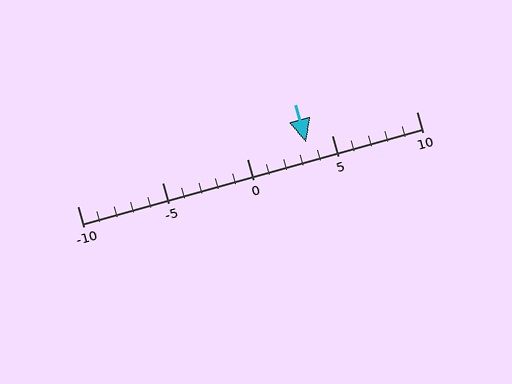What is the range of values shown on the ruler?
The ruler shows values from -10 to 10.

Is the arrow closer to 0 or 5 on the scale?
The arrow is closer to 5.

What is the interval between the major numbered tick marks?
The major tick marks are spaced 5 units apart.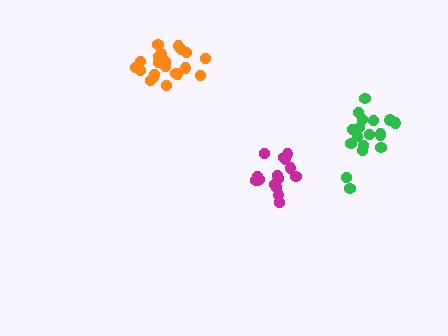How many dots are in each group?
Group 1: 21 dots, Group 2: 18 dots, Group 3: 18 dots (57 total).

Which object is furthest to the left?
The orange cluster is leftmost.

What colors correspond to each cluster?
The clusters are colored: orange, magenta, green.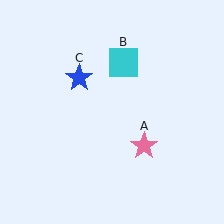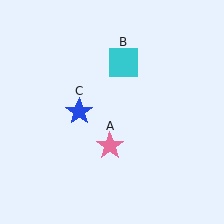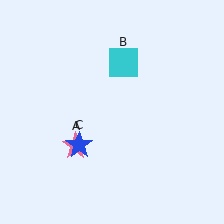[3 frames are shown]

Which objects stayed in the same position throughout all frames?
Cyan square (object B) remained stationary.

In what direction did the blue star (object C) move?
The blue star (object C) moved down.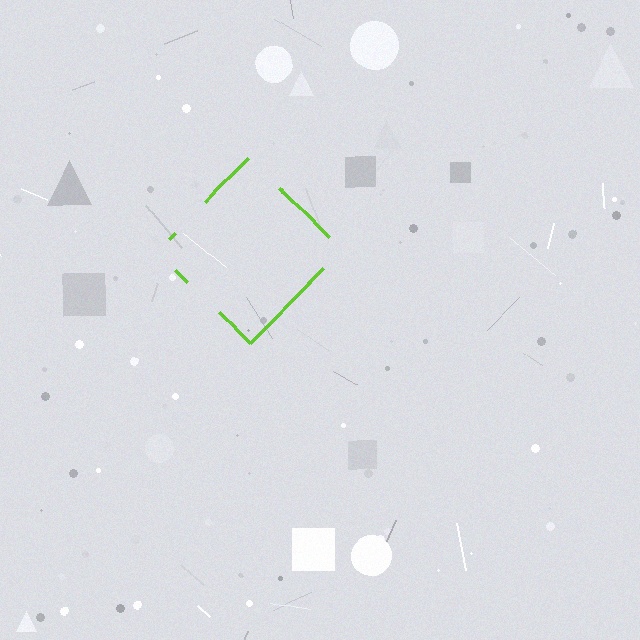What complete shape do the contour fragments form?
The contour fragments form a diamond.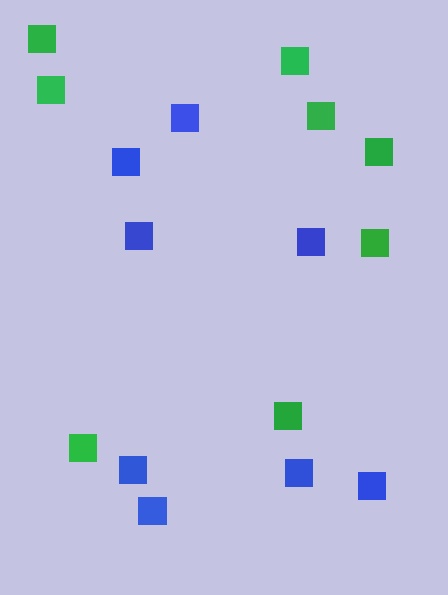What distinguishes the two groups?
There are 2 groups: one group of green squares (8) and one group of blue squares (8).